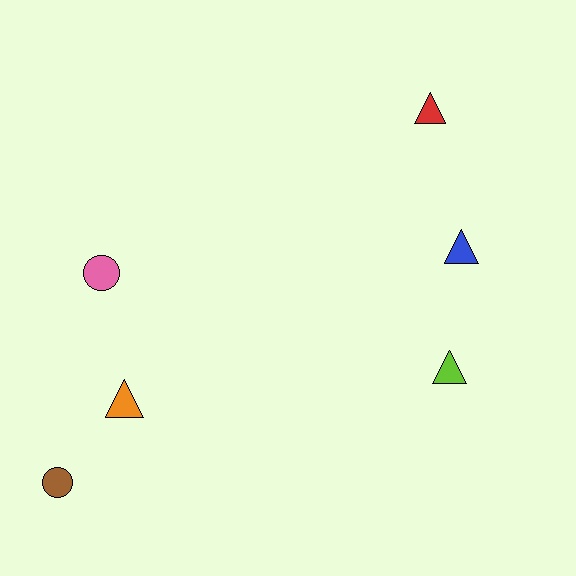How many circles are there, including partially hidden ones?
There are 2 circles.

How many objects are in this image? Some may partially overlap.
There are 6 objects.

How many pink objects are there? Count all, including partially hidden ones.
There is 1 pink object.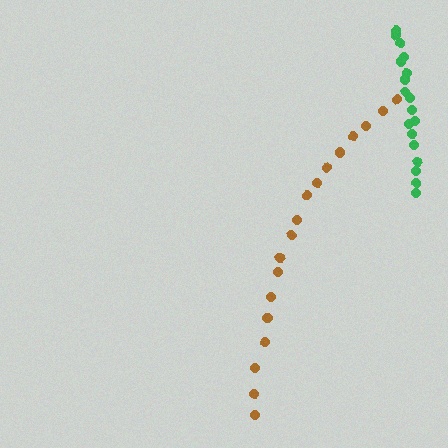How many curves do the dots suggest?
There are 2 distinct paths.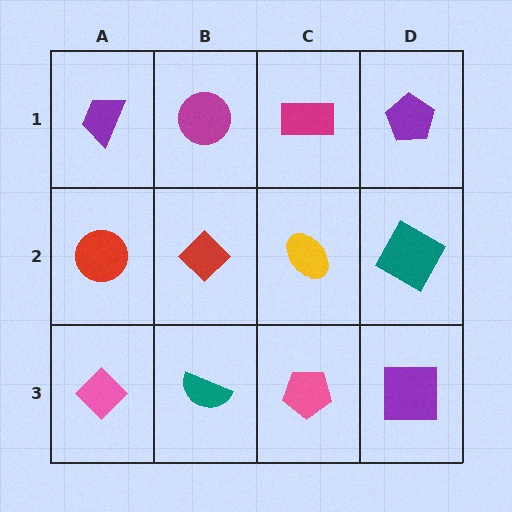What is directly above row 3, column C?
A yellow ellipse.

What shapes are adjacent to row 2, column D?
A purple pentagon (row 1, column D), a purple square (row 3, column D), a yellow ellipse (row 2, column C).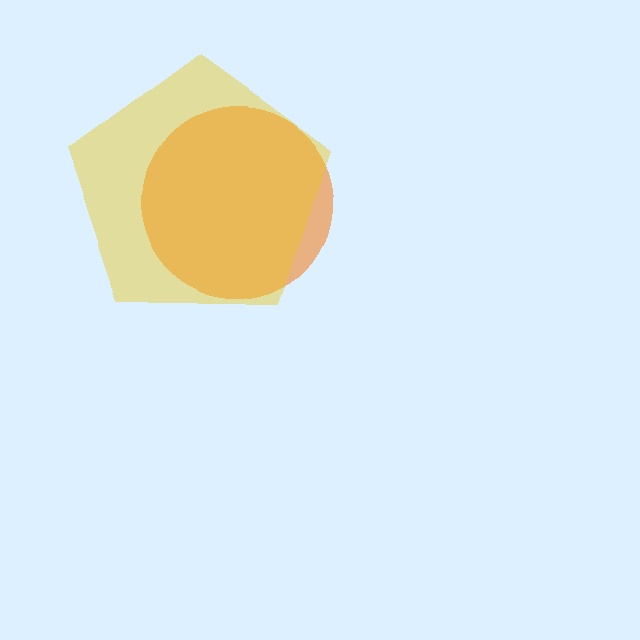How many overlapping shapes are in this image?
There are 2 overlapping shapes in the image.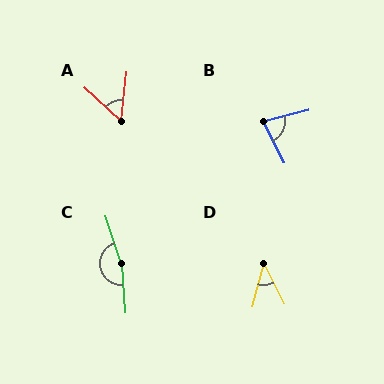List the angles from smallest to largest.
D (42°), A (55°), B (78°), C (167°).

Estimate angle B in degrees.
Approximately 78 degrees.